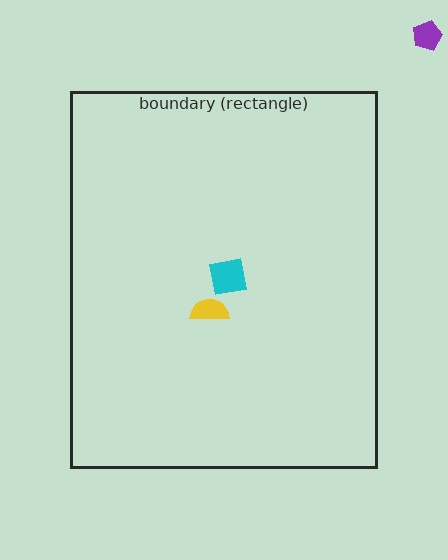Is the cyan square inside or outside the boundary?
Inside.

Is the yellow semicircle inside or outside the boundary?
Inside.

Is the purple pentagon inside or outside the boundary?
Outside.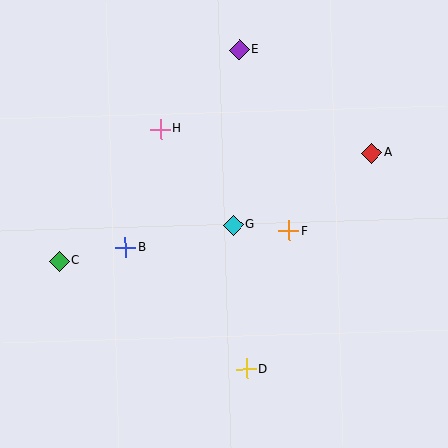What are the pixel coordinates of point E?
Point E is at (239, 50).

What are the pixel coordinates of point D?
Point D is at (247, 369).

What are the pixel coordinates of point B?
Point B is at (126, 247).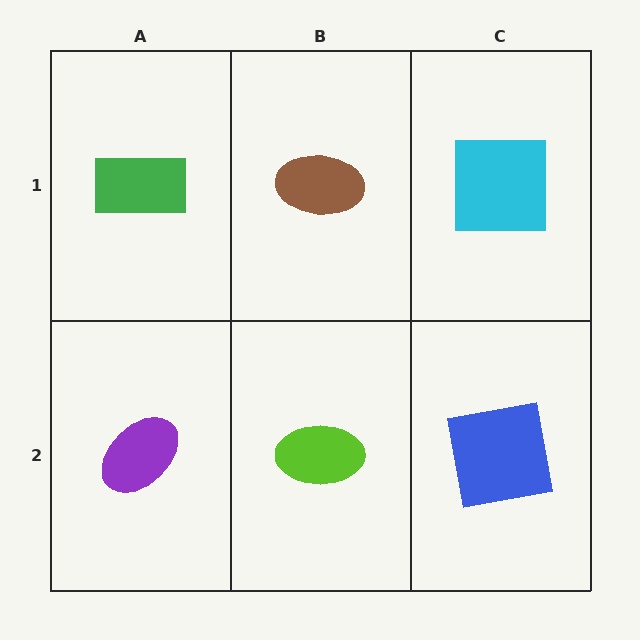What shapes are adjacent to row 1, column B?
A lime ellipse (row 2, column B), a green rectangle (row 1, column A), a cyan square (row 1, column C).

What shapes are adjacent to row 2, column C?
A cyan square (row 1, column C), a lime ellipse (row 2, column B).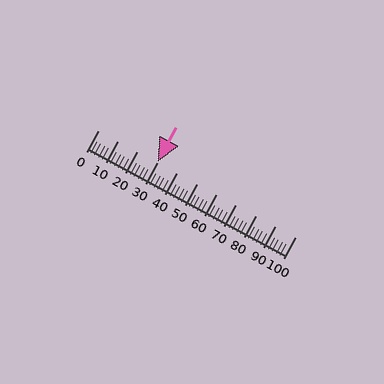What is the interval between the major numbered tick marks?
The major tick marks are spaced 10 units apart.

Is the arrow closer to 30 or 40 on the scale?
The arrow is closer to 30.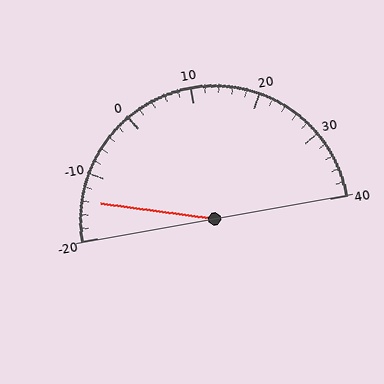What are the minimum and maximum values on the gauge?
The gauge ranges from -20 to 40.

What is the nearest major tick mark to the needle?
The nearest major tick mark is -10.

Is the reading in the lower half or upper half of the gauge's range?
The reading is in the lower half of the range (-20 to 40).